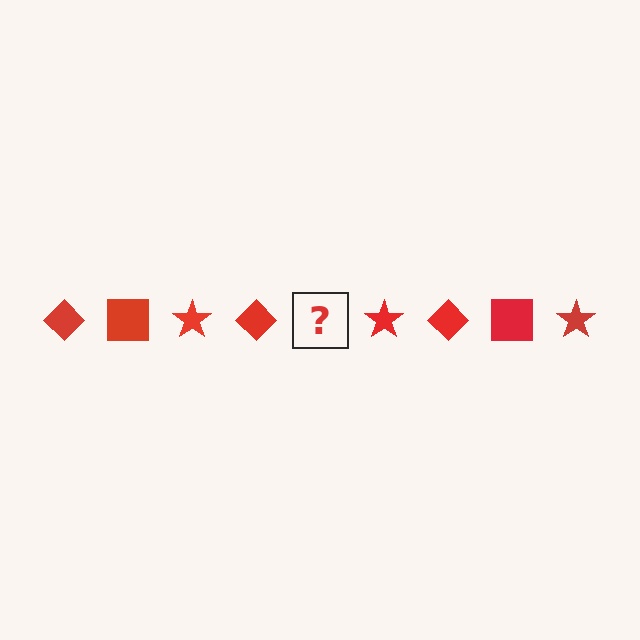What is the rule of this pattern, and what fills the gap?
The rule is that the pattern cycles through diamond, square, star shapes in red. The gap should be filled with a red square.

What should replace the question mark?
The question mark should be replaced with a red square.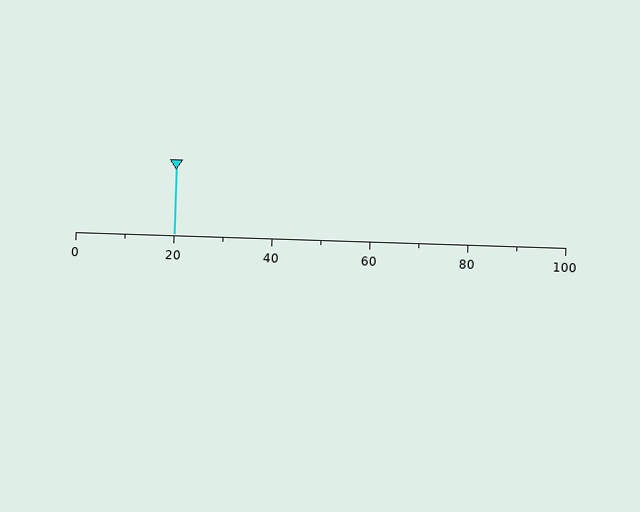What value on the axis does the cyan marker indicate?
The marker indicates approximately 20.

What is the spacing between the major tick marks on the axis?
The major ticks are spaced 20 apart.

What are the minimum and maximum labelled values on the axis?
The axis runs from 0 to 100.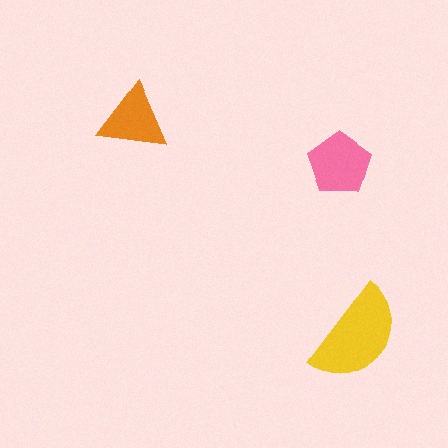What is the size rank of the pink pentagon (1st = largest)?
2nd.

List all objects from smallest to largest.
The orange triangle, the pink pentagon, the yellow semicircle.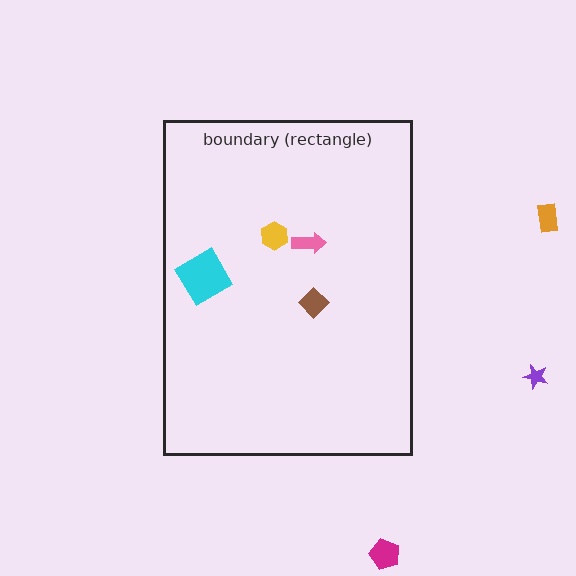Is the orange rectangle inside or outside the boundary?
Outside.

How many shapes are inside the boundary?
4 inside, 3 outside.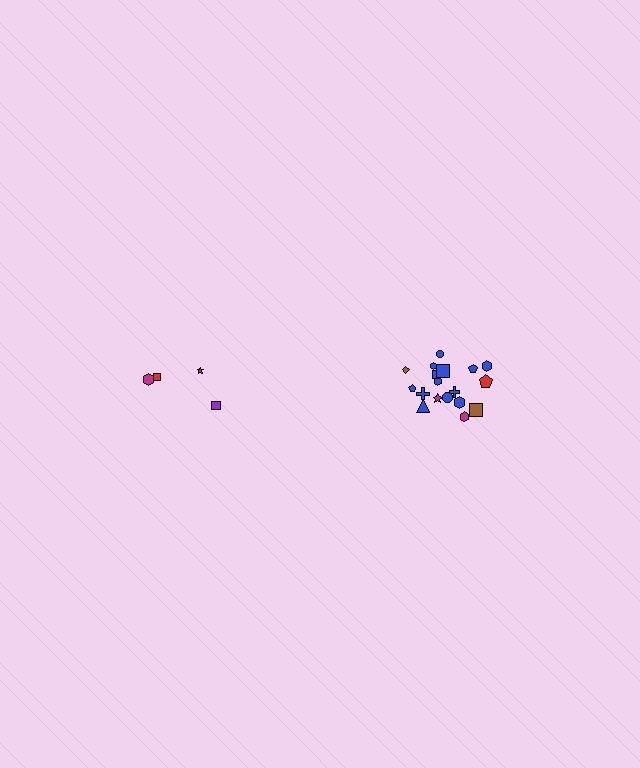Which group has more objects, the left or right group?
The right group.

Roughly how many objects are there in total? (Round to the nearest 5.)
Roughly 20 objects in total.